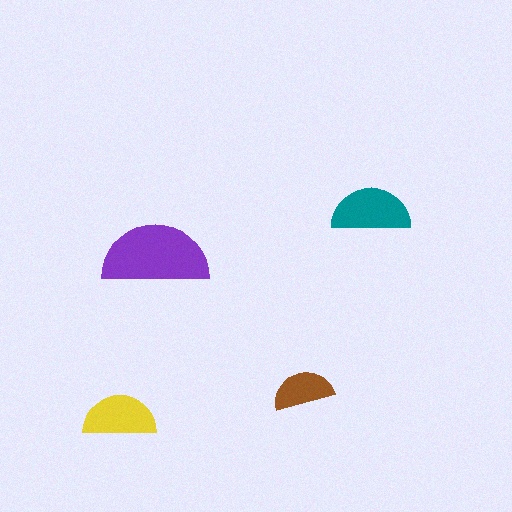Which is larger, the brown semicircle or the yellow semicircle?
The yellow one.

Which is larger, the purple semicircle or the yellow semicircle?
The purple one.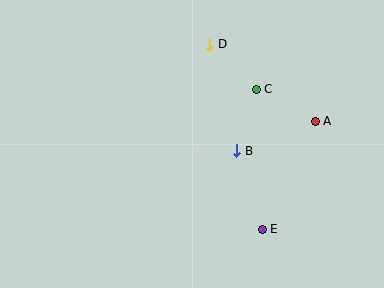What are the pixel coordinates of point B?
Point B is at (237, 151).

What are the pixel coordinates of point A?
Point A is at (315, 121).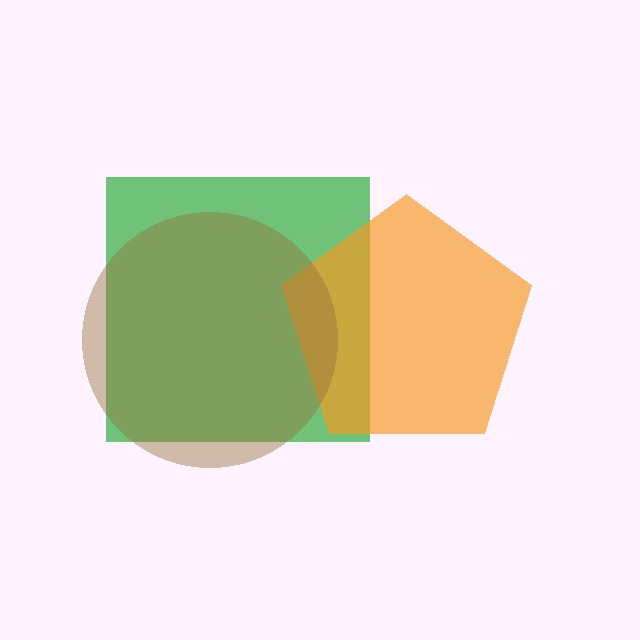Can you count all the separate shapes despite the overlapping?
Yes, there are 3 separate shapes.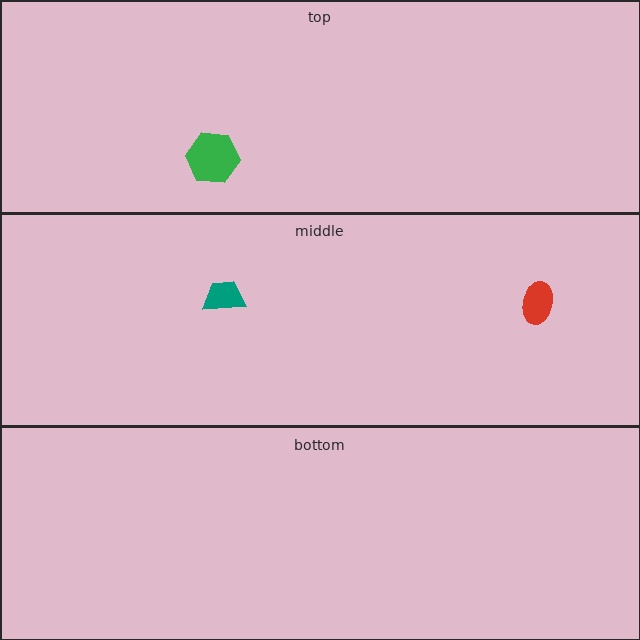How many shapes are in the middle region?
2.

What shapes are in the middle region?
The teal trapezoid, the red ellipse.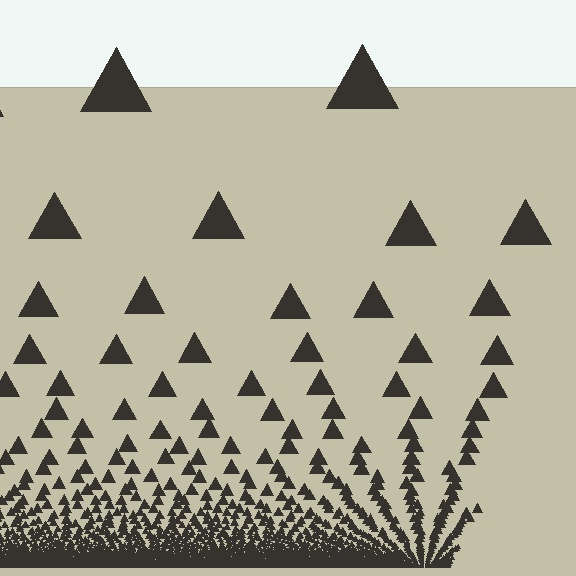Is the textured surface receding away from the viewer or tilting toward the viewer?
The surface appears to tilt toward the viewer. Texture elements get larger and sparser toward the top.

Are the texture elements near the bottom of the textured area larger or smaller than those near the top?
Smaller. The gradient is inverted — elements near the bottom are smaller and denser.